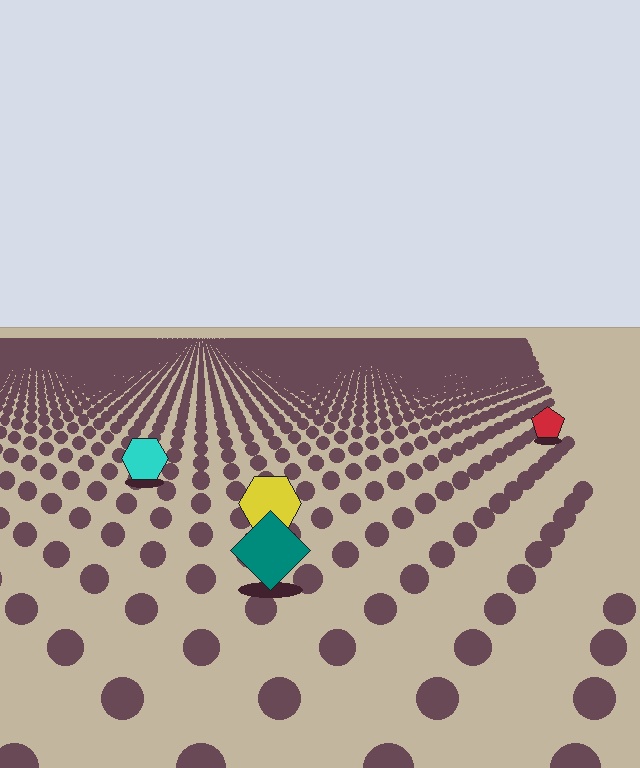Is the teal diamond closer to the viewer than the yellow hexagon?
Yes. The teal diamond is closer — you can tell from the texture gradient: the ground texture is coarser near it.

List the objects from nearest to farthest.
From nearest to farthest: the teal diamond, the yellow hexagon, the cyan hexagon, the red pentagon.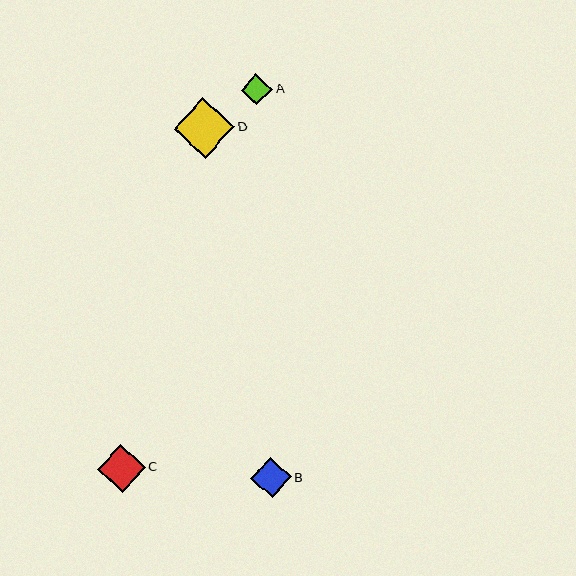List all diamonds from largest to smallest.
From largest to smallest: D, C, B, A.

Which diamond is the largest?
Diamond D is the largest with a size of approximately 61 pixels.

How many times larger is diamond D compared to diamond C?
Diamond D is approximately 1.3 times the size of diamond C.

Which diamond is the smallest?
Diamond A is the smallest with a size of approximately 32 pixels.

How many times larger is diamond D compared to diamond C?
Diamond D is approximately 1.3 times the size of diamond C.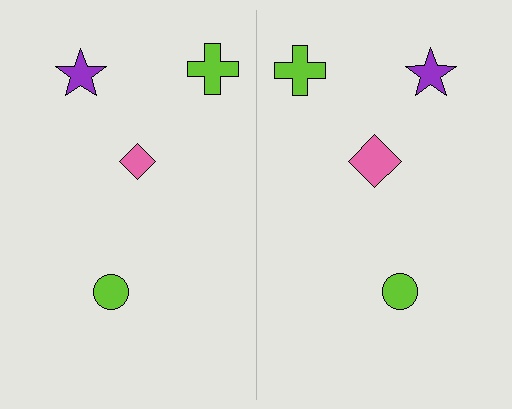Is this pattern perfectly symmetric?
No, the pattern is not perfectly symmetric. The pink diamond on the right side has a different size than its mirror counterpart.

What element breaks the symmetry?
The pink diamond on the right side has a different size than its mirror counterpart.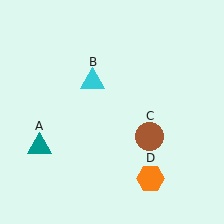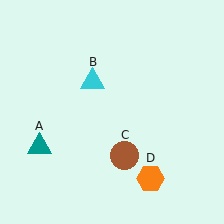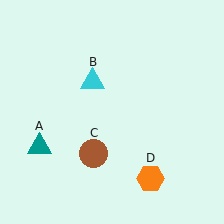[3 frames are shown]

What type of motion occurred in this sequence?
The brown circle (object C) rotated clockwise around the center of the scene.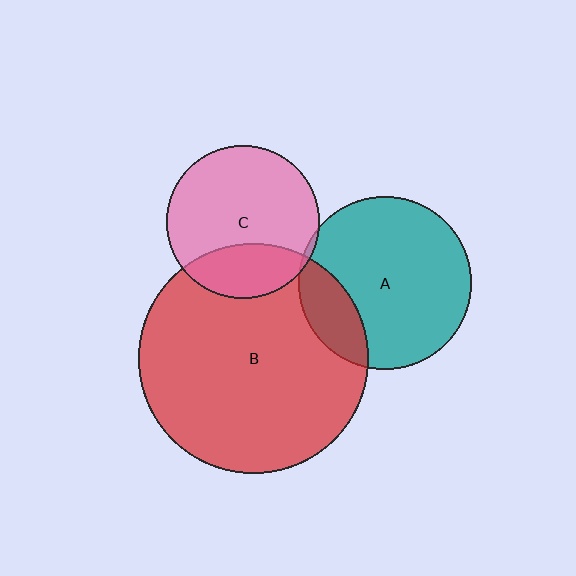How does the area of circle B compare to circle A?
Approximately 1.8 times.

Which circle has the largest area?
Circle B (red).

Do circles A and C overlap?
Yes.